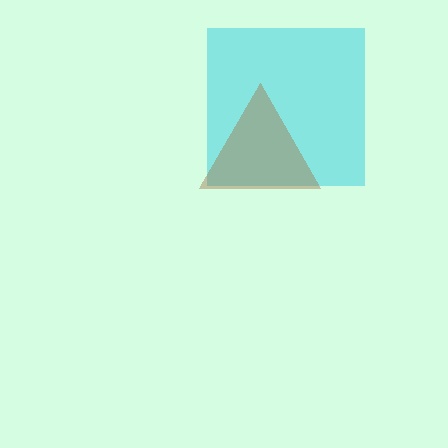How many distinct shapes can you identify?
There are 2 distinct shapes: a cyan square, a brown triangle.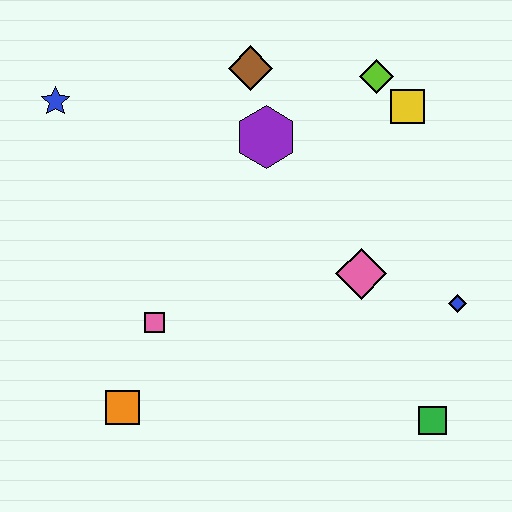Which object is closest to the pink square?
The orange square is closest to the pink square.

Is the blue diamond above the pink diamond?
No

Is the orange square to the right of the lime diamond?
No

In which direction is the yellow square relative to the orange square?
The yellow square is above the orange square.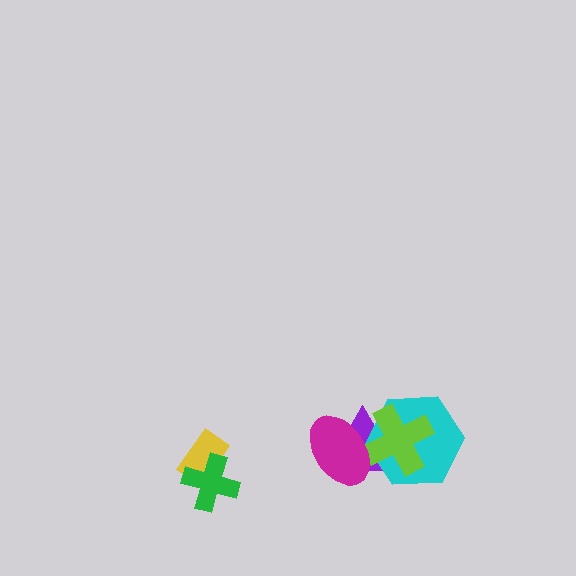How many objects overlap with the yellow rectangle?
1 object overlaps with the yellow rectangle.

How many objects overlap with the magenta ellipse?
3 objects overlap with the magenta ellipse.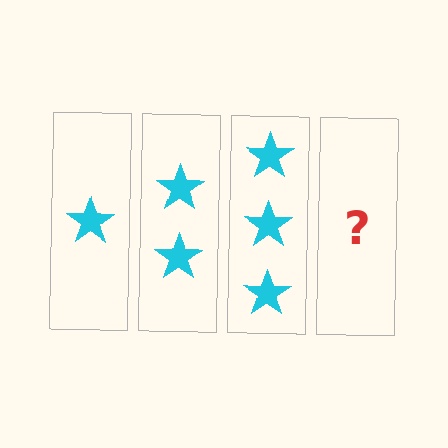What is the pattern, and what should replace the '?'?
The pattern is that each step adds one more star. The '?' should be 4 stars.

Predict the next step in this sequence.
The next step is 4 stars.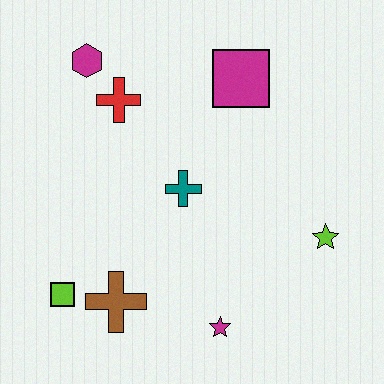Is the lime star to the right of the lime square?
Yes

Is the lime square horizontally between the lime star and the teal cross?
No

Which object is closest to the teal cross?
The red cross is closest to the teal cross.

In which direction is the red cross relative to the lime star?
The red cross is to the left of the lime star.